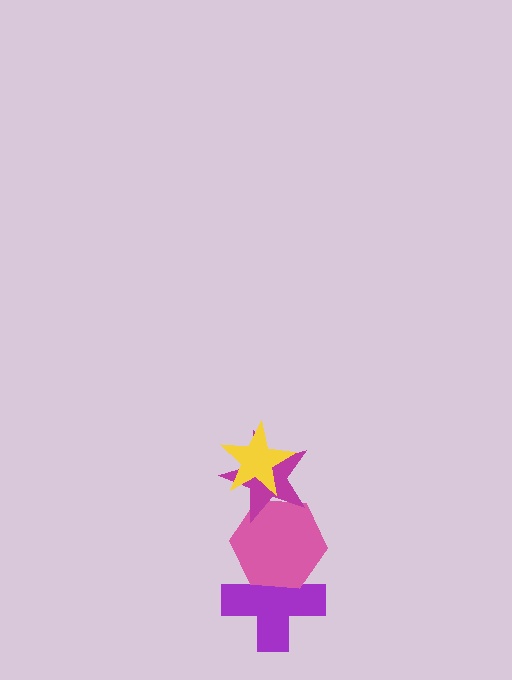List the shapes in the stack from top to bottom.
From top to bottom: the yellow star, the magenta star, the pink hexagon, the purple cross.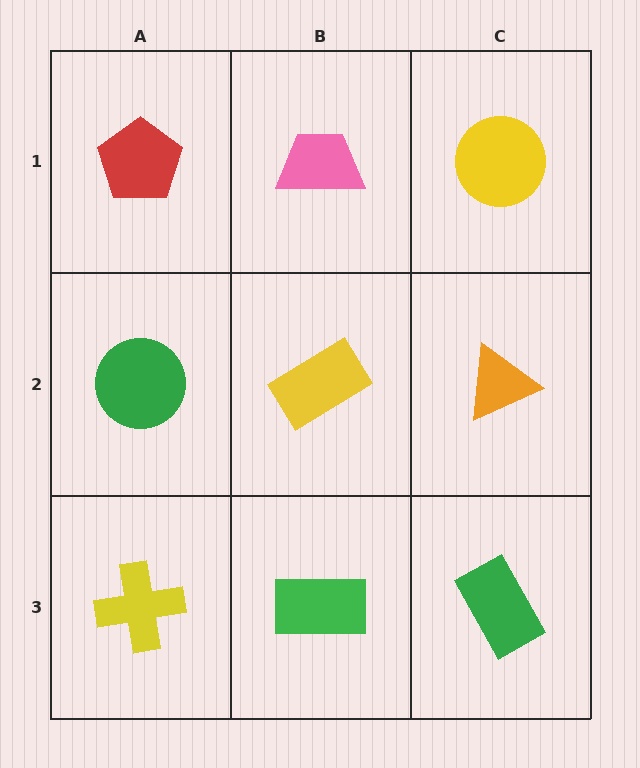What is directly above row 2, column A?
A red pentagon.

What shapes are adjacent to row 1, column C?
An orange triangle (row 2, column C), a pink trapezoid (row 1, column B).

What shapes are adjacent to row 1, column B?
A yellow rectangle (row 2, column B), a red pentagon (row 1, column A), a yellow circle (row 1, column C).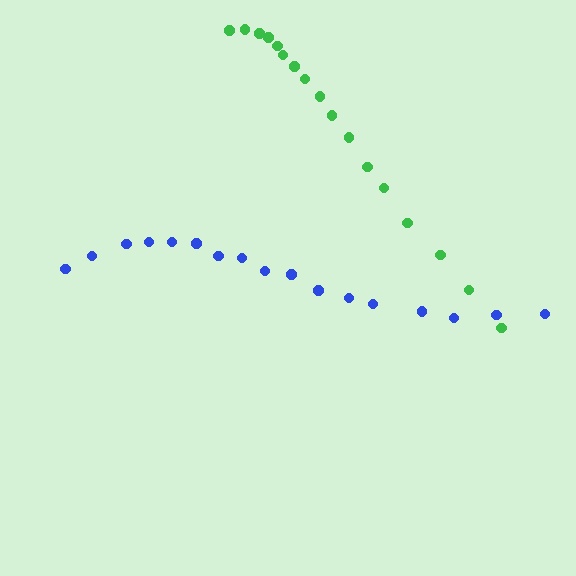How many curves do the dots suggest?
There are 2 distinct paths.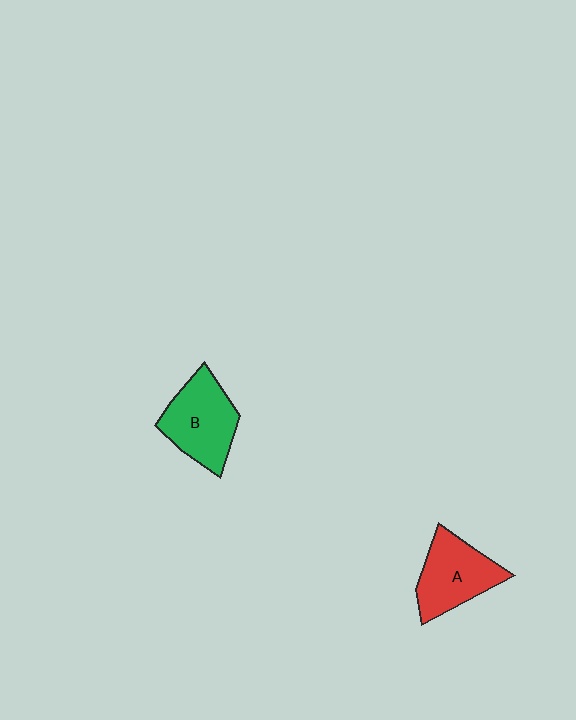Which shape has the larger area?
Shape B (green).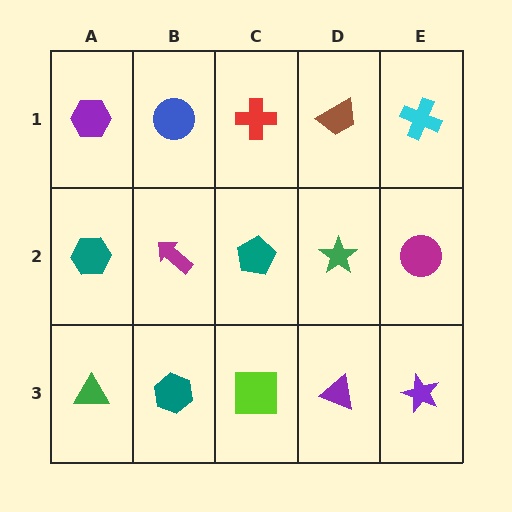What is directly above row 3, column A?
A teal hexagon.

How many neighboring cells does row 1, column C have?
3.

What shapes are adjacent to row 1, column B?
A magenta arrow (row 2, column B), a purple hexagon (row 1, column A), a red cross (row 1, column C).